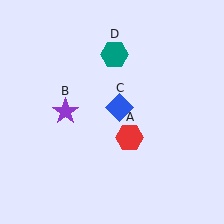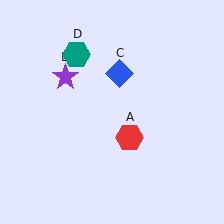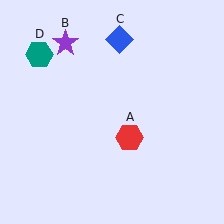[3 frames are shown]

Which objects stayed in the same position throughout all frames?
Red hexagon (object A) remained stationary.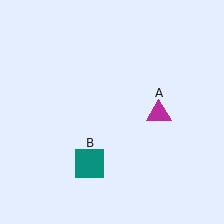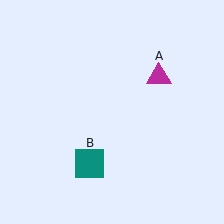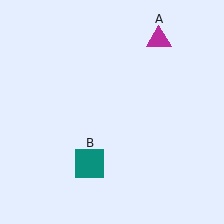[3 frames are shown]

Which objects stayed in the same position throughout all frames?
Teal square (object B) remained stationary.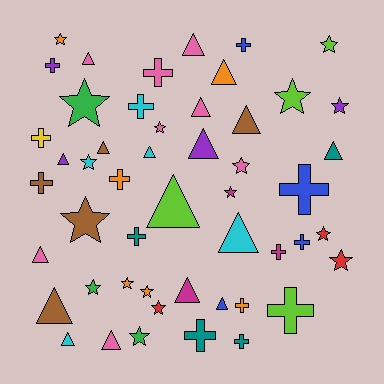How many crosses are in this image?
There are 15 crosses.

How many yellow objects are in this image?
There is 1 yellow object.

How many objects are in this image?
There are 50 objects.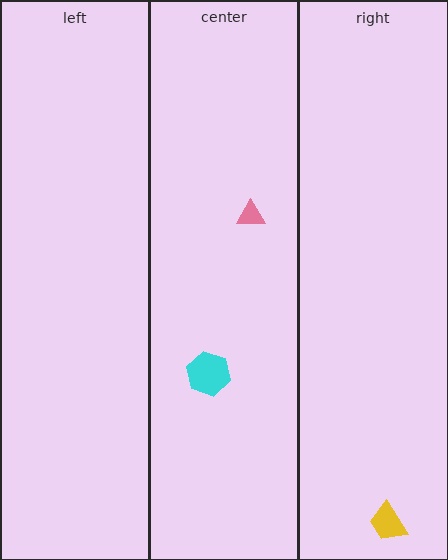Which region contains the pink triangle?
The center region.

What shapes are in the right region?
The yellow trapezoid.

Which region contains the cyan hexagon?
The center region.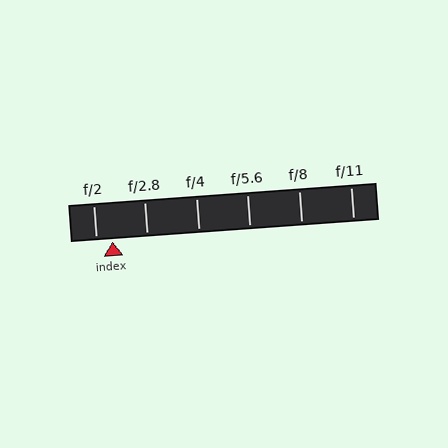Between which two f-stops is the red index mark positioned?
The index mark is between f/2 and f/2.8.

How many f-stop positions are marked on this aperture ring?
There are 6 f-stop positions marked.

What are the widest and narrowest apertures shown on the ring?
The widest aperture shown is f/2 and the narrowest is f/11.